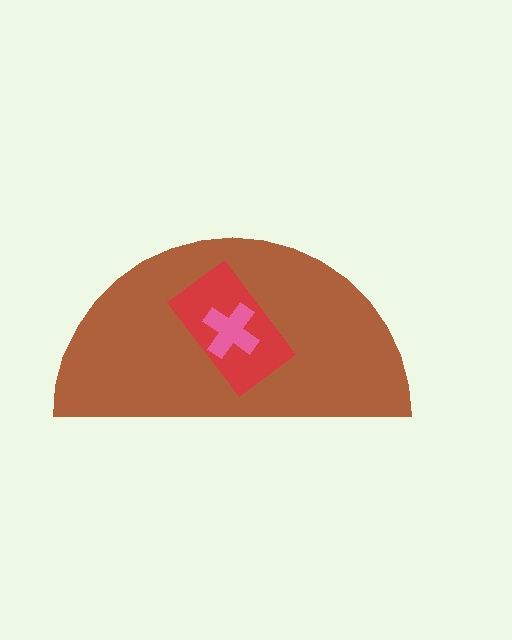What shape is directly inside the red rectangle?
The pink cross.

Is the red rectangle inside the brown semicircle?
Yes.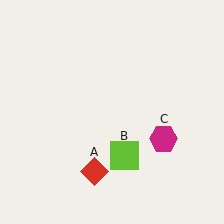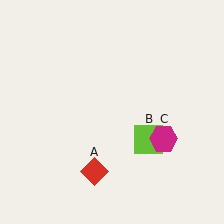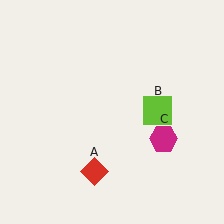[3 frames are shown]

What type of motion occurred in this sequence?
The lime square (object B) rotated counterclockwise around the center of the scene.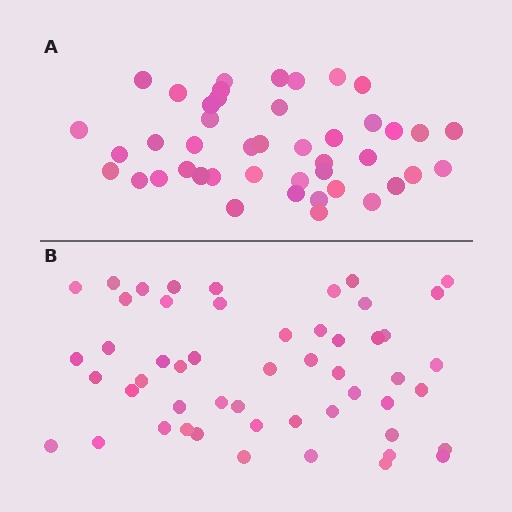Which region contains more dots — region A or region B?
Region B (the bottom region) has more dots.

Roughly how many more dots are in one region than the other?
Region B has roughly 8 or so more dots than region A.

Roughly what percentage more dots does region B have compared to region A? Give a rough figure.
About 20% more.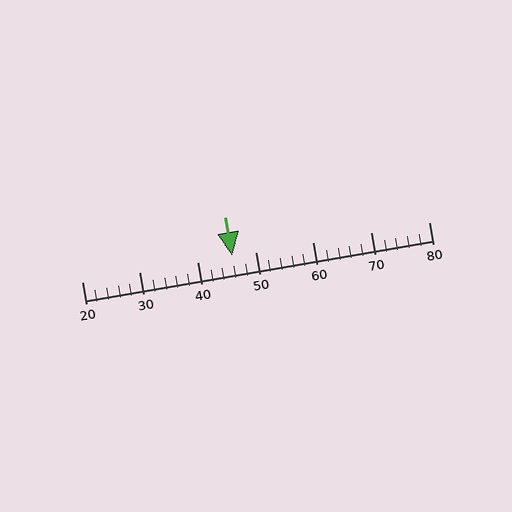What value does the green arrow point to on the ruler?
The green arrow points to approximately 46.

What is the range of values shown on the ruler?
The ruler shows values from 20 to 80.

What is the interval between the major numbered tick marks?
The major tick marks are spaced 10 units apart.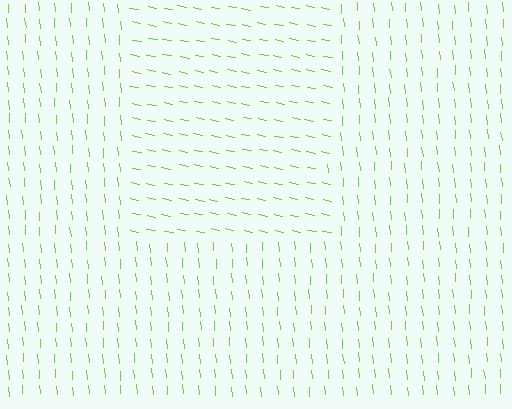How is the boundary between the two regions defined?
The boundary is defined purely by a change in line orientation (approximately 74 degrees difference). All lines are the same color and thickness.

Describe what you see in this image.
The image is filled with small lime line segments. A rectangle region in the image has lines oriented differently from the surrounding lines, creating a visible texture boundary.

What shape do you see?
I see a rectangle.